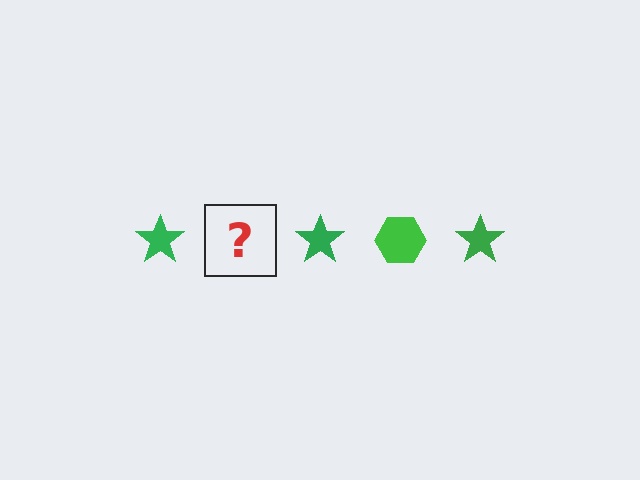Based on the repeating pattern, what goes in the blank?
The blank should be a green hexagon.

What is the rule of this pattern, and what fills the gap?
The rule is that the pattern cycles through star, hexagon shapes in green. The gap should be filled with a green hexagon.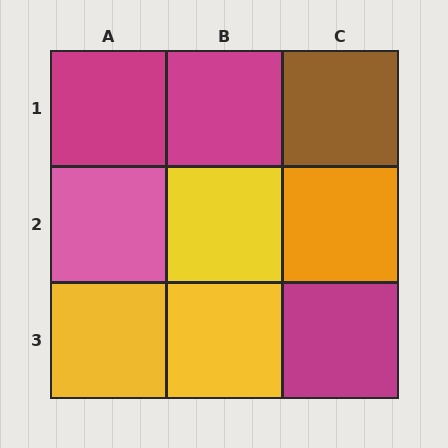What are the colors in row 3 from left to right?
Yellow, yellow, magenta.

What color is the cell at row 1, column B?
Magenta.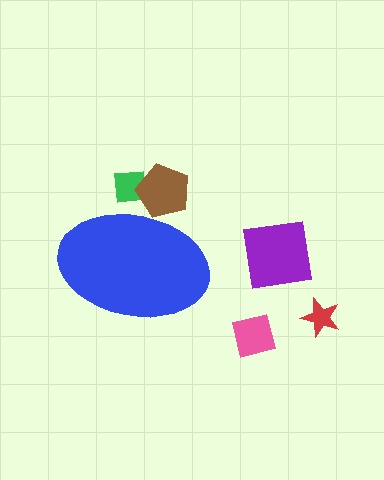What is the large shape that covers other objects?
A blue ellipse.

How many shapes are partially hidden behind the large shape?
2 shapes are partially hidden.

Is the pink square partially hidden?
No, the pink square is fully visible.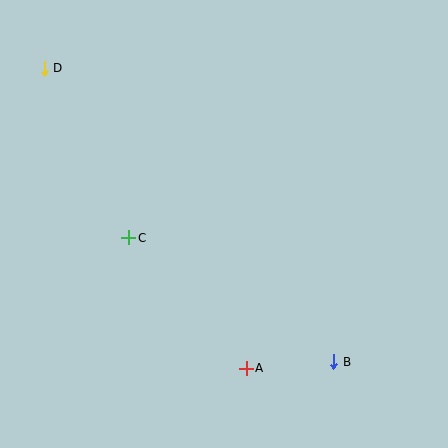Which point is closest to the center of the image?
Point C at (129, 238) is closest to the center.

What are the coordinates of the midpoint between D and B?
The midpoint between D and B is at (189, 215).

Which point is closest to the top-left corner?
Point D is closest to the top-left corner.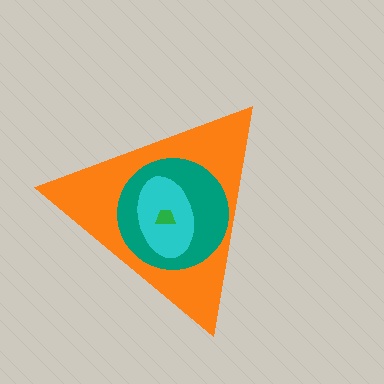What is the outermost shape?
The orange triangle.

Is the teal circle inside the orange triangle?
Yes.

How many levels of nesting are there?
4.